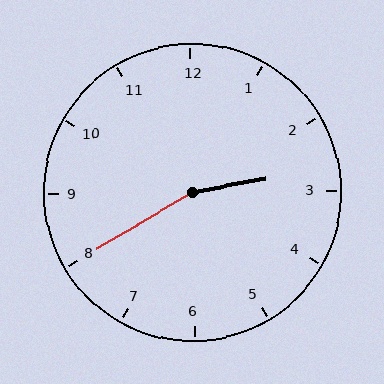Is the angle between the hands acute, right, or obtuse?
It is obtuse.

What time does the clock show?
2:40.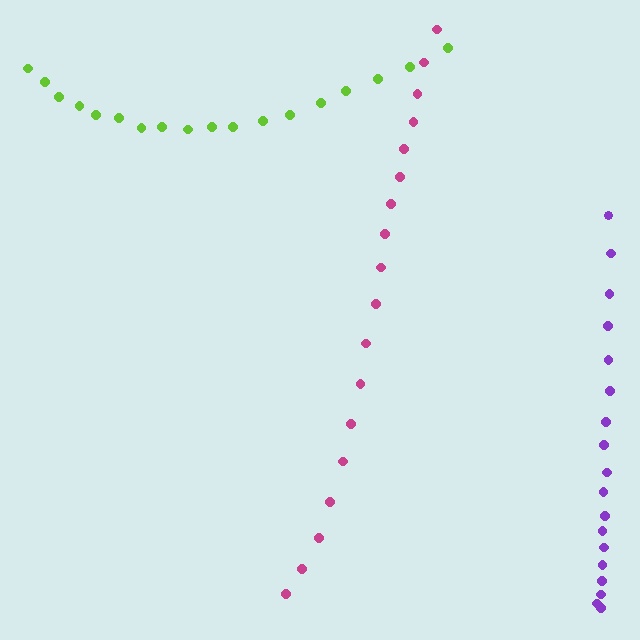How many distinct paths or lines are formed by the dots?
There are 3 distinct paths.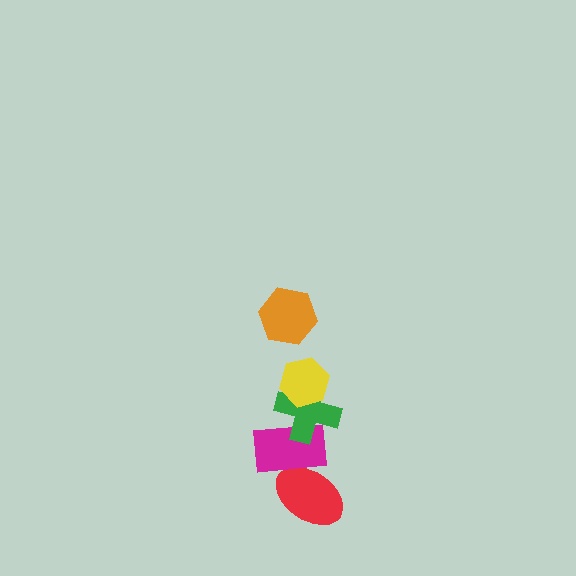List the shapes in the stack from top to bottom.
From top to bottom: the orange hexagon, the yellow hexagon, the green cross, the magenta rectangle, the red ellipse.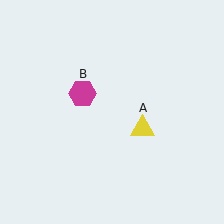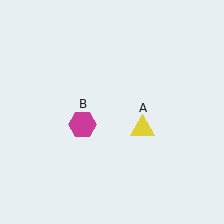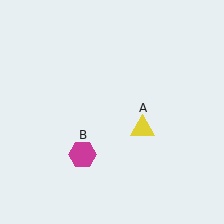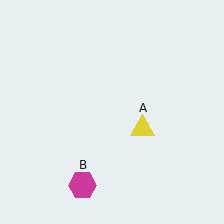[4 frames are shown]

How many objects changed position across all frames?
1 object changed position: magenta hexagon (object B).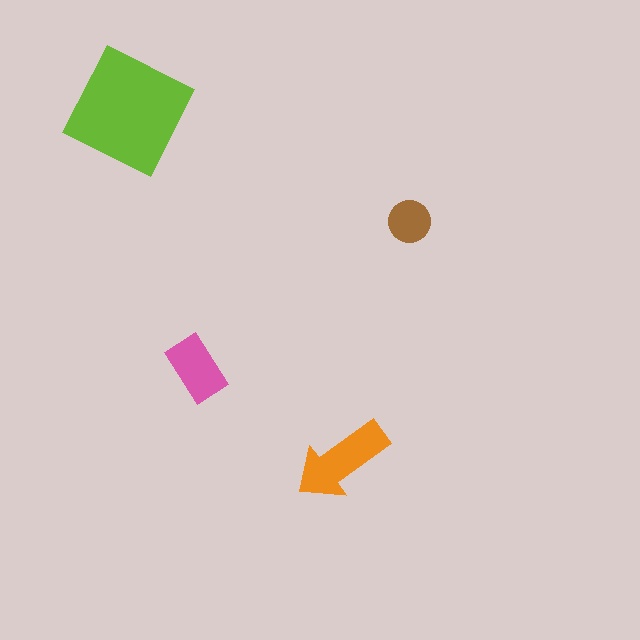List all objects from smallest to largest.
The brown circle, the pink rectangle, the orange arrow, the lime square.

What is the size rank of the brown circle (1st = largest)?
4th.